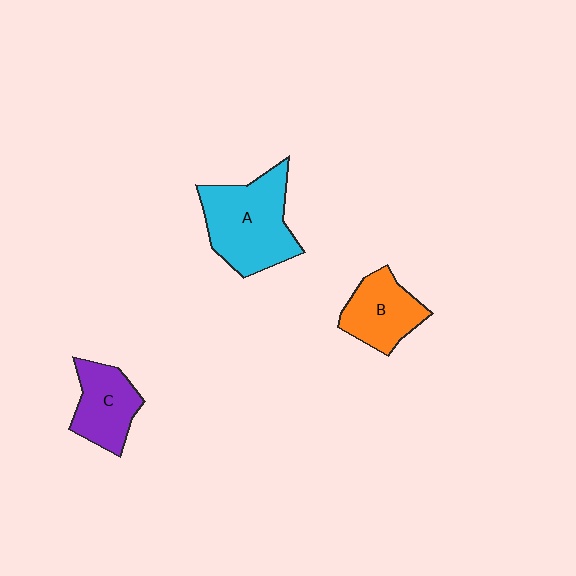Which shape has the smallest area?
Shape C (purple).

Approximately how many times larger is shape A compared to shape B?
Approximately 1.6 times.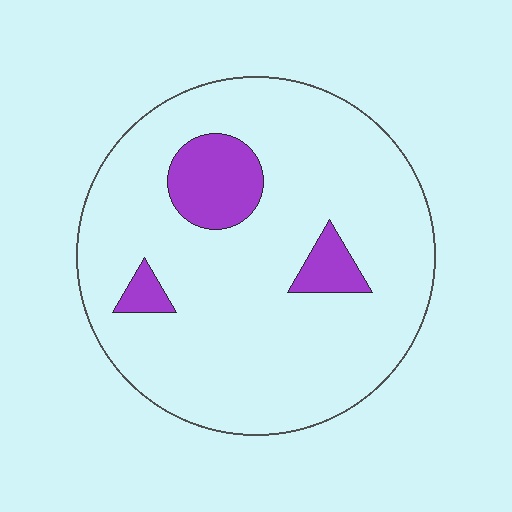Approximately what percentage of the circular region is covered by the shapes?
Approximately 10%.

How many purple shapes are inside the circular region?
3.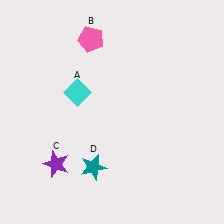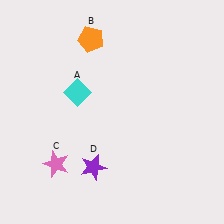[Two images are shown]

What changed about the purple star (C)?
In Image 1, C is purple. In Image 2, it changed to pink.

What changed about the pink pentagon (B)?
In Image 1, B is pink. In Image 2, it changed to orange.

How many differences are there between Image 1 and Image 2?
There are 3 differences between the two images.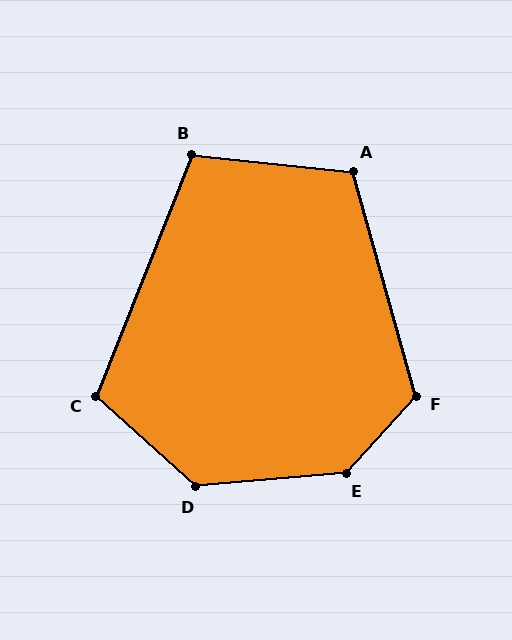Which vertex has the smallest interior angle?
B, at approximately 106 degrees.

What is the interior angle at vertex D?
Approximately 133 degrees (obtuse).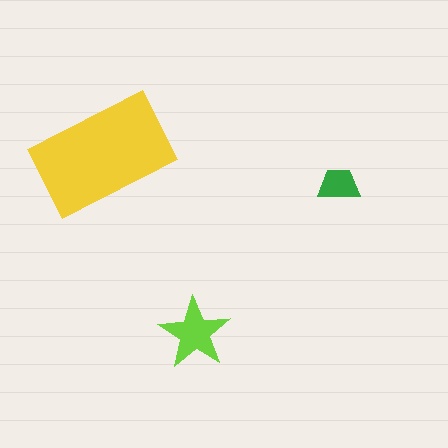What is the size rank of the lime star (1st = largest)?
2nd.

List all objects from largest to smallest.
The yellow rectangle, the lime star, the green trapezoid.